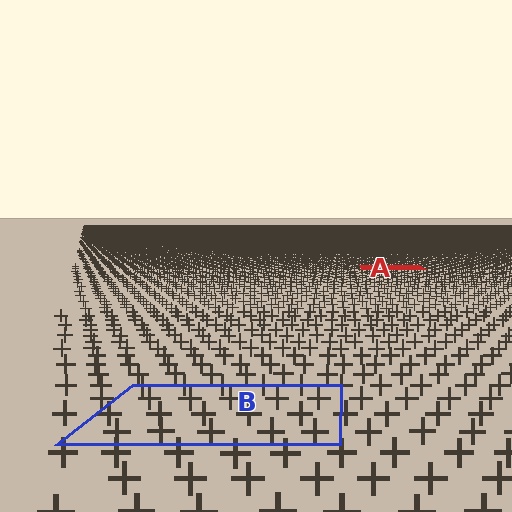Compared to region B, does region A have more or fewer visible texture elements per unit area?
Region A has more texture elements per unit area — they are packed more densely because it is farther away.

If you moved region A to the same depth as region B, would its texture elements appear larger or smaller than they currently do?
They would appear larger. At a closer depth, the same texture elements are projected at a bigger on-screen size.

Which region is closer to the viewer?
Region B is closer. The texture elements there are larger and more spread out.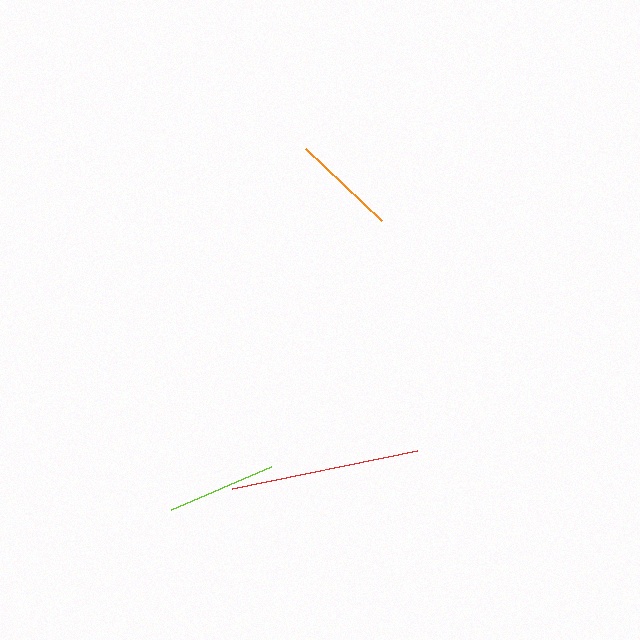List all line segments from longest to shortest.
From longest to shortest: red, lime, orange.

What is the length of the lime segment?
The lime segment is approximately 109 pixels long.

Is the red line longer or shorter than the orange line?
The red line is longer than the orange line.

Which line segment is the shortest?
The orange line is the shortest at approximately 105 pixels.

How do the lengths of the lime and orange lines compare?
The lime and orange lines are approximately the same length.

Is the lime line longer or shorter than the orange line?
The lime line is longer than the orange line.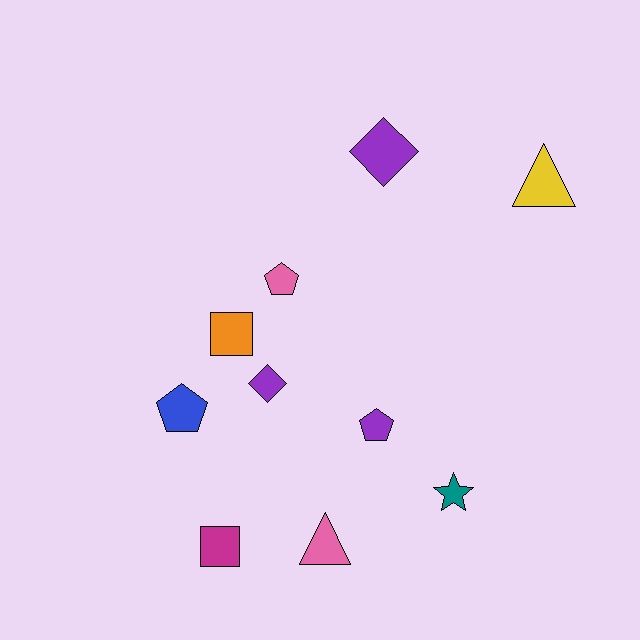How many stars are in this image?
There is 1 star.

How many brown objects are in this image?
There are no brown objects.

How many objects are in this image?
There are 10 objects.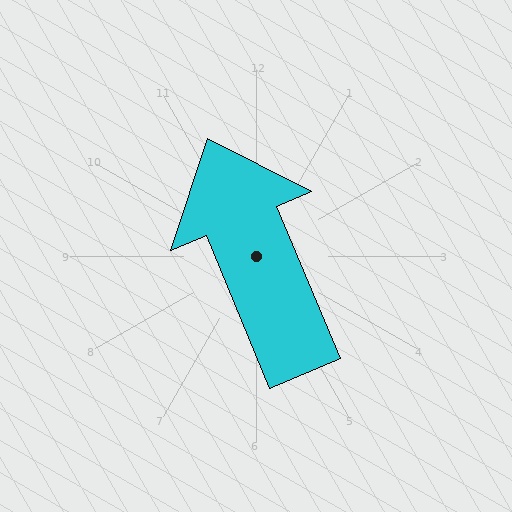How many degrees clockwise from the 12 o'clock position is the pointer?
Approximately 337 degrees.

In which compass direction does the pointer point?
Northwest.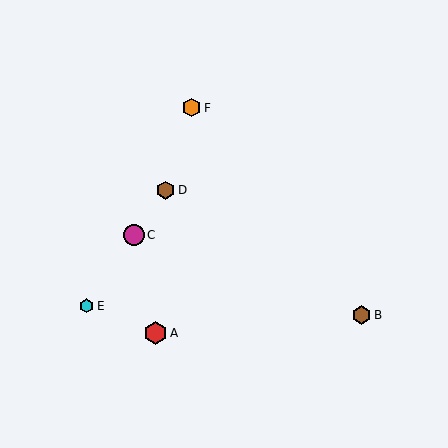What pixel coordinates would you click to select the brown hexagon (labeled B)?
Click at (362, 315) to select the brown hexagon B.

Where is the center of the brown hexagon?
The center of the brown hexagon is at (166, 190).